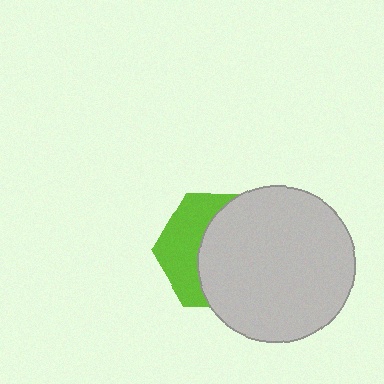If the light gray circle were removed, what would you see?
You would see the complete lime hexagon.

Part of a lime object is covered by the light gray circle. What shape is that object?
It is a hexagon.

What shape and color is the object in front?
The object in front is a light gray circle.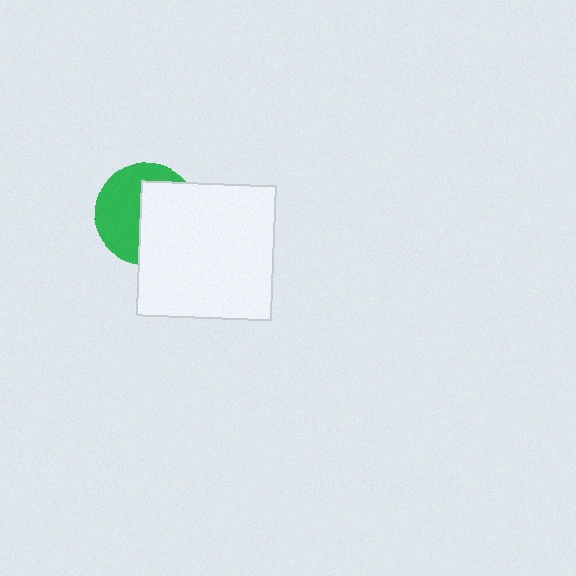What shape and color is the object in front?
The object in front is a white square.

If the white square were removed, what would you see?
You would see the complete green circle.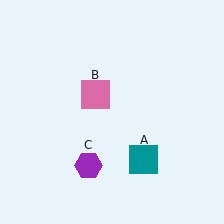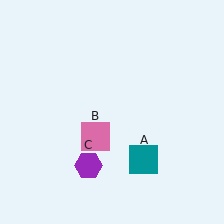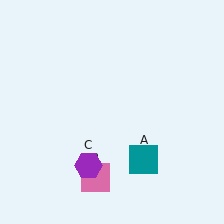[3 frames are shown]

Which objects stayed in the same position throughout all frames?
Teal square (object A) and purple hexagon (object C) remained stationary.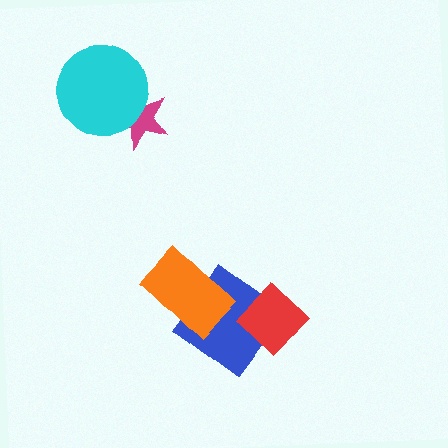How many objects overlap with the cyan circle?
1 object overlaps with the cyan circle.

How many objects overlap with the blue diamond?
2 objects overlap with the blue diamond.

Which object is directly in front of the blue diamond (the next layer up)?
The red diamond is directly in front of the blue diamond.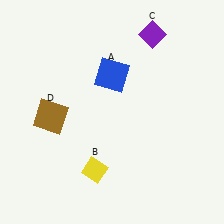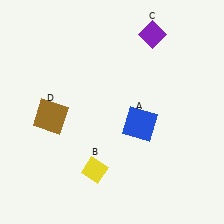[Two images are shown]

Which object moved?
The blue square (A) moved down.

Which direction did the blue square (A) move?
The blue square (A) moved down.